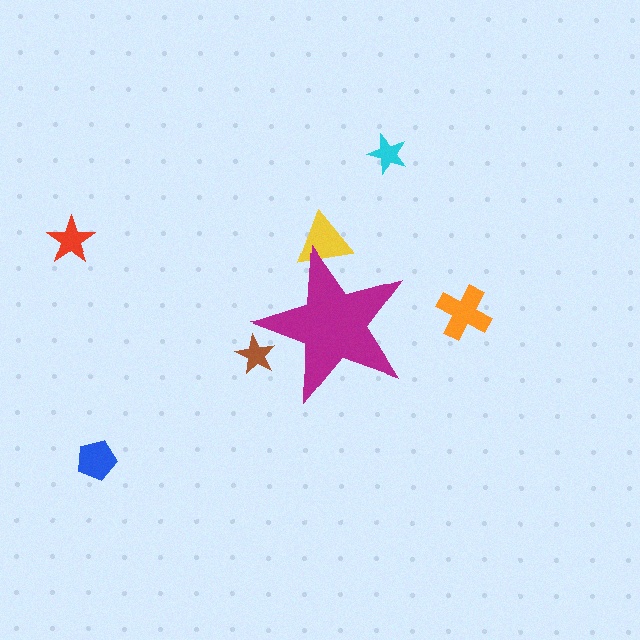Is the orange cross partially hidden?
No, the orange cross is fully visible.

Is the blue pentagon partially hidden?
No, the blue pentagon is fully visible.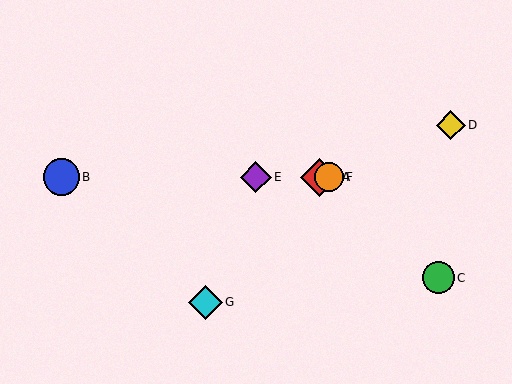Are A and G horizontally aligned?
No, A is at y≈177 and G is at y≈302.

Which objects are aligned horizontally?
Objects A, B, E, F are aligned horizontally.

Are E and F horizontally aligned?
Yes, both are at y≈177.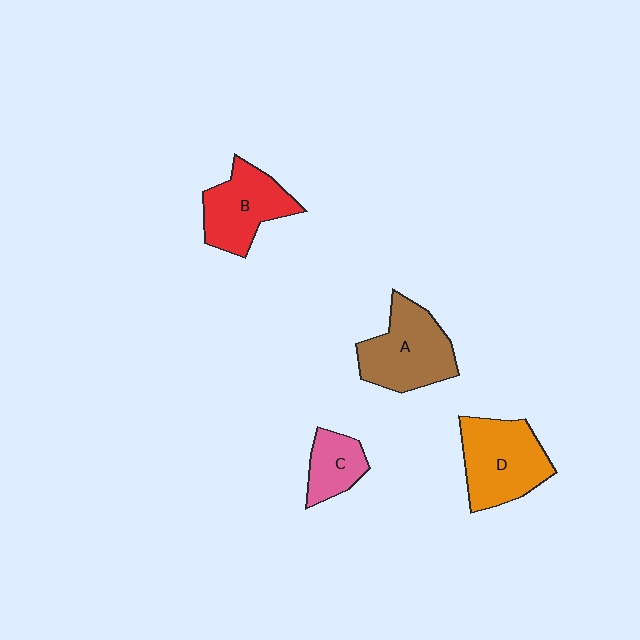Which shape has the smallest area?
Shape C (pink).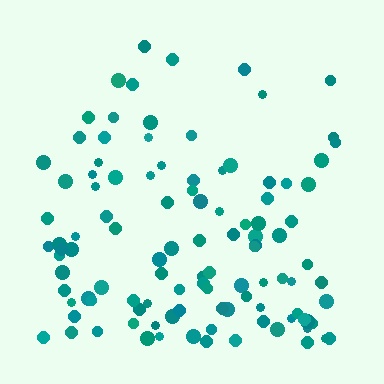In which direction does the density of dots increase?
From top to bottom, with the bottom side densest.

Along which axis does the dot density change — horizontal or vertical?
Vertical.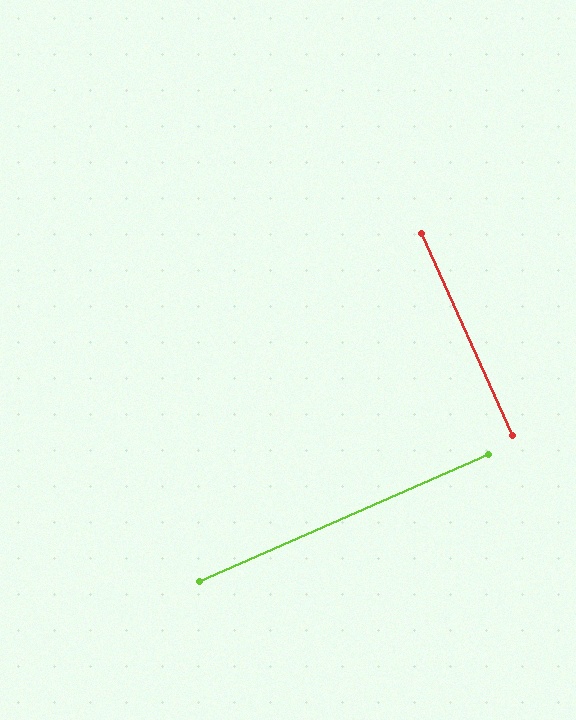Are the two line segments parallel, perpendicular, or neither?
Perpendicular — they meet at approximately 89°.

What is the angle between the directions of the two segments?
Approximately 89 degrees.